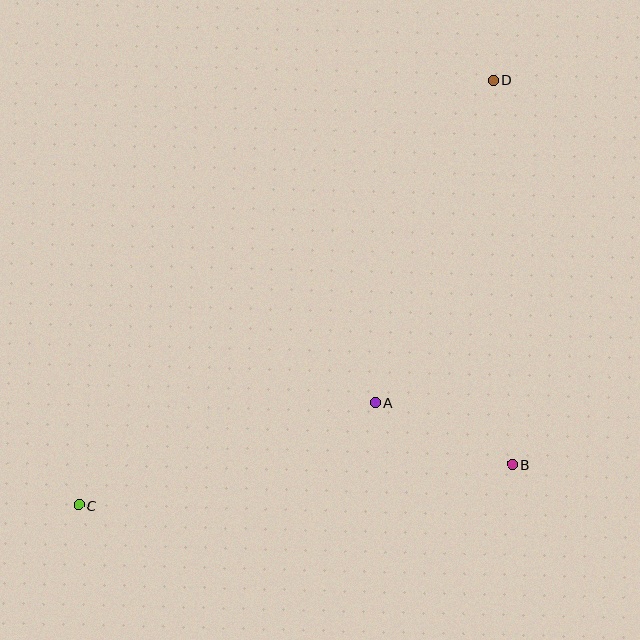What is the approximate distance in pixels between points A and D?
The distance between A and D is approximately 343 pixels.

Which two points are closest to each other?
Points A and B are closest to each other.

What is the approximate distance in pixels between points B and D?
The distance between B and D is approximately 384 pixels.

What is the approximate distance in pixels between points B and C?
The distance between B and C is approximately 435 pixels.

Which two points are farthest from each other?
Points C and D are farthest from each other.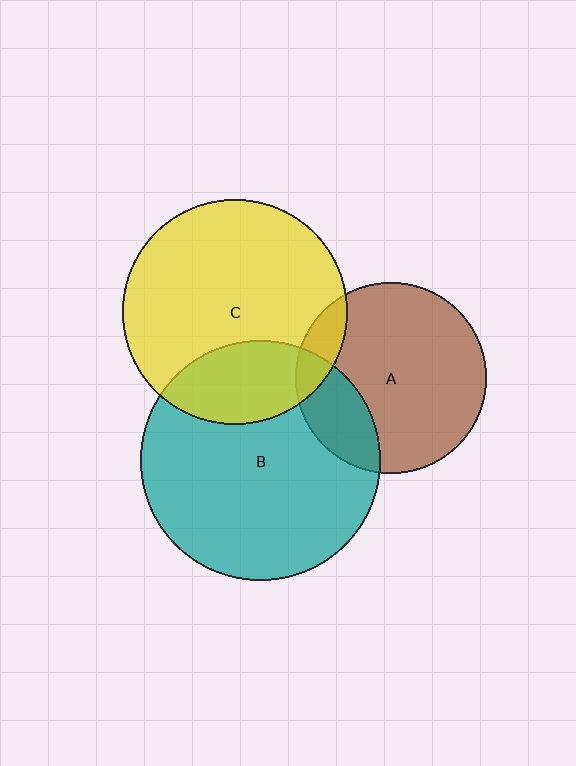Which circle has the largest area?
Circle B (teal).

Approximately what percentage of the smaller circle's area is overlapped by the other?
Approximately 20%.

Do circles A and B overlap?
Yes.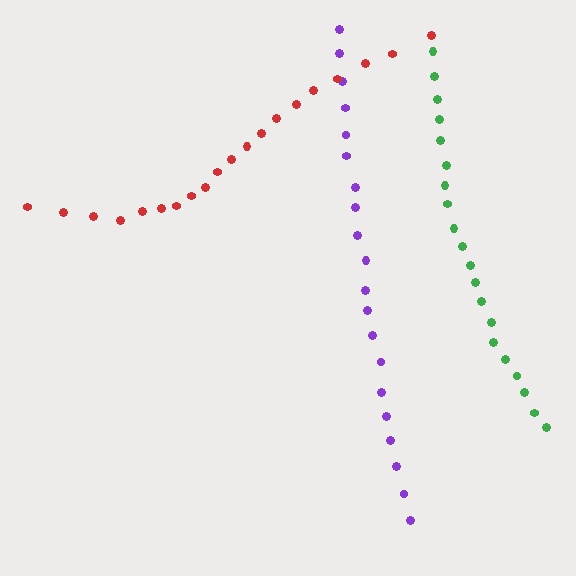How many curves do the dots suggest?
There are 3 distinct paths.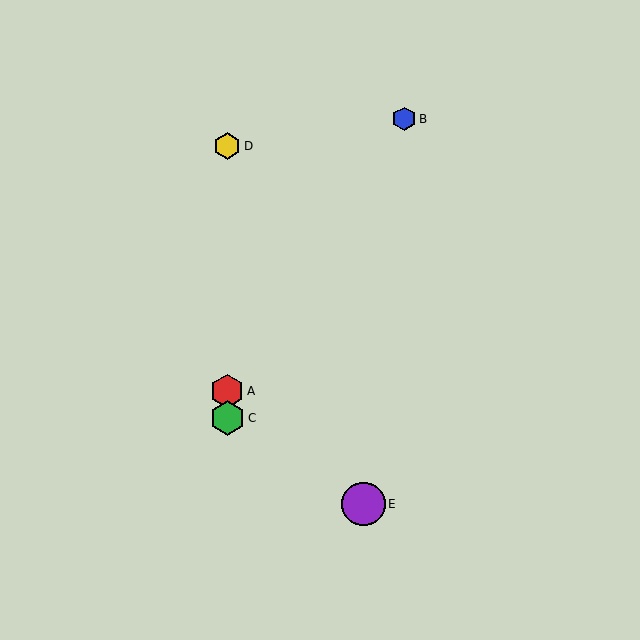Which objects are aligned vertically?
Objects A, C, D are aligned vertically.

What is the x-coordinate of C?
Object C is at x≈227.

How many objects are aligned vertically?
3 objects (A, C, D) are aligned vertically.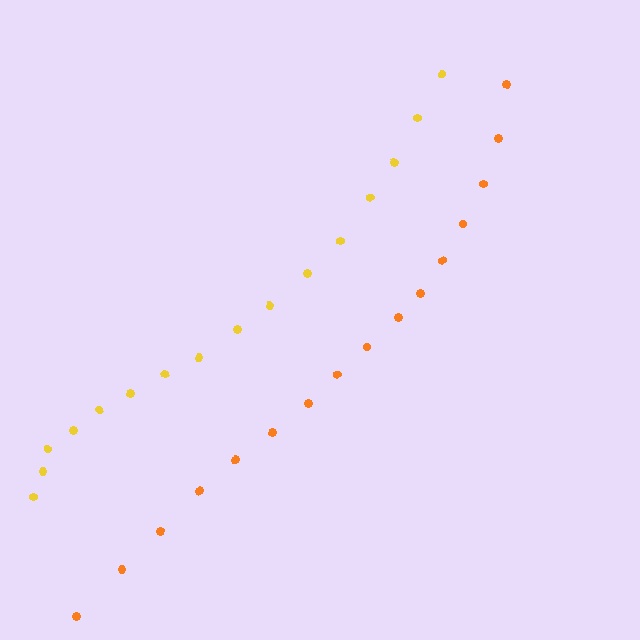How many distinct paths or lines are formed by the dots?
There are 2 distinct paths.